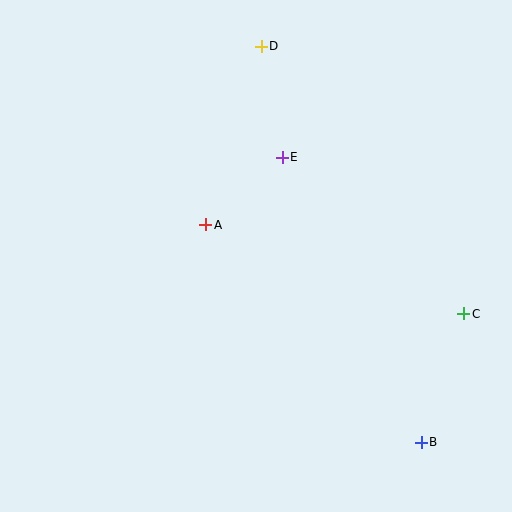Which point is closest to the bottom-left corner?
Point A is closest to the bottom-left corner.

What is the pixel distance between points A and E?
The distance between A and E is 103 pixels.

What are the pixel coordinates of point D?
Point D is at (261, 46).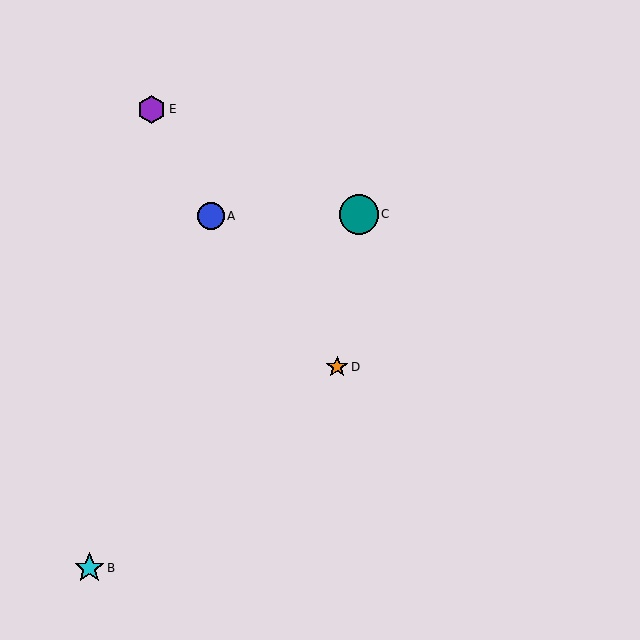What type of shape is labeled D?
Shape D is an orange star.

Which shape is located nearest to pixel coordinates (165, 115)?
The purple hexagon (labeled E) at (151, 109) is nearest to that location.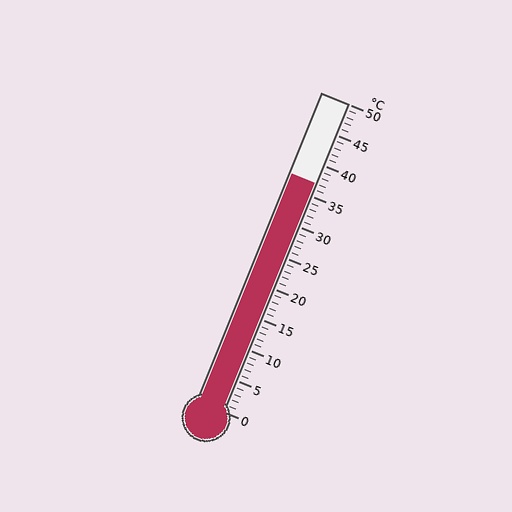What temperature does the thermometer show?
The thermometer shows approximately 37°C.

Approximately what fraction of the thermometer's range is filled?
The thermometer is filled to approximately 75% of its range.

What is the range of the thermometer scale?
The thermometer scale ranges from 0°C to 50°C.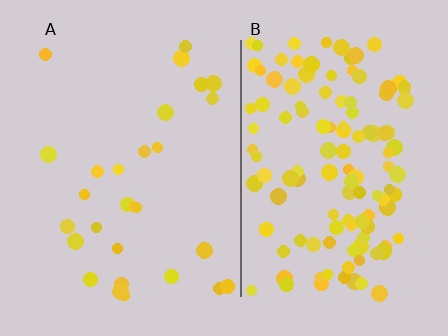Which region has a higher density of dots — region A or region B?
B (the right).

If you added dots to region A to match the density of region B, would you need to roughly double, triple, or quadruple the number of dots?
Approximately quadruple.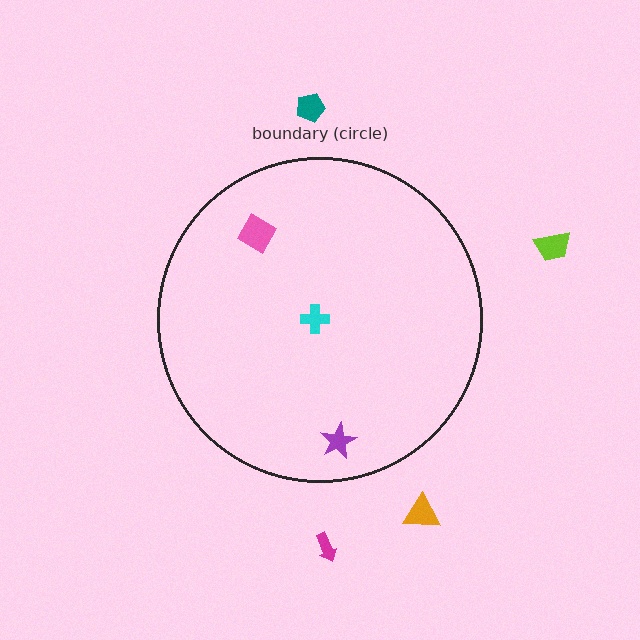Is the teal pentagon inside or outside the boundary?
Outside.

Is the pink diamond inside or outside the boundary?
Inside.